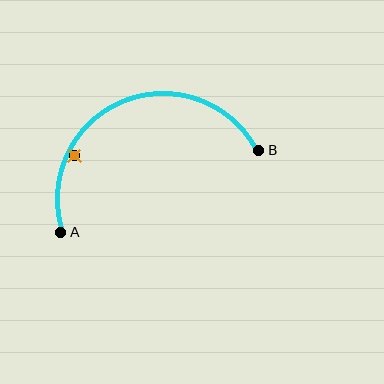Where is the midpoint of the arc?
The arc midpoint is the point on the curve farthest from the straight line joining A and B. It sits above that line.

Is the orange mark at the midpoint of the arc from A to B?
No — the orange mark does not lie on the arc at all. It sits slightly inside the curve.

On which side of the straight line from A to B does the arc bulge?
The arc bulges above the straight line connecting A and B.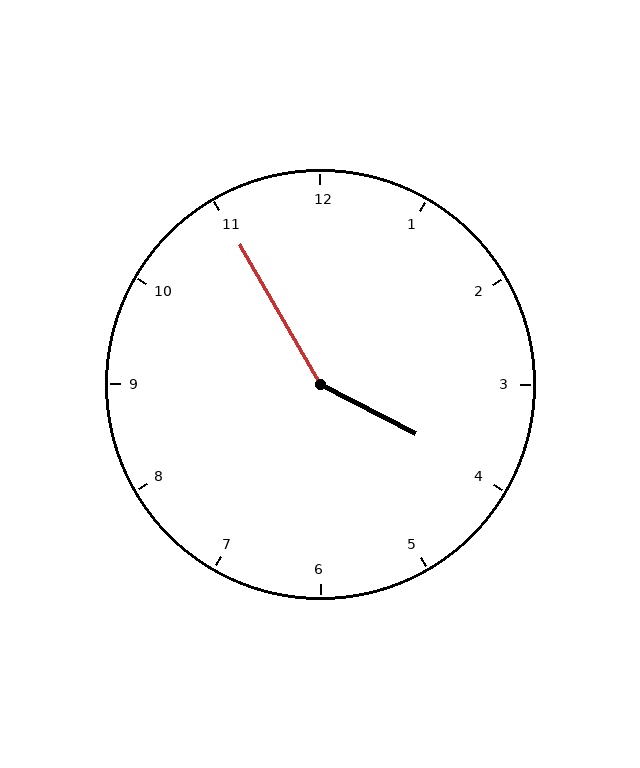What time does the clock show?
3:55.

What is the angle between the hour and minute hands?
Approximately 148 degrees.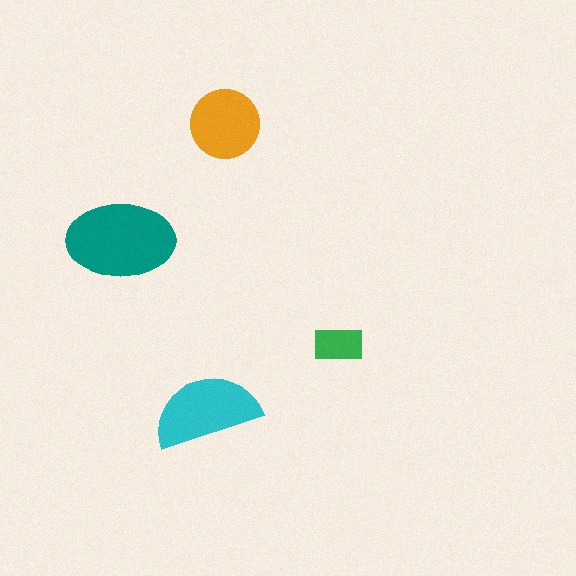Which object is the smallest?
The green rectangle.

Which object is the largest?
The teal ellipse.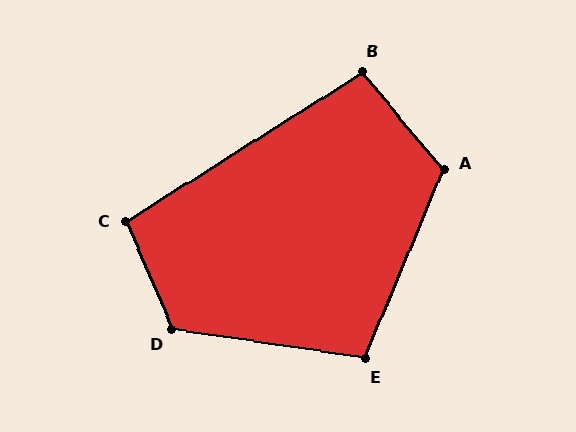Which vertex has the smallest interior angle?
B, at approximately 97 degrees.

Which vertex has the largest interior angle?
D, at approximately 122 degrees.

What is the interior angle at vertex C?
Approximately 99 degrees (obtuse).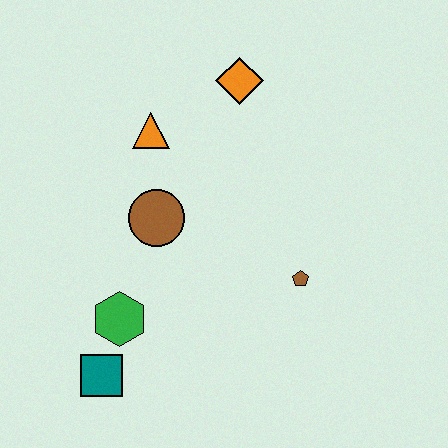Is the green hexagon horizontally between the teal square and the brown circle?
Yes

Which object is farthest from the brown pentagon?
The teal square is farthest from the brown pentagon.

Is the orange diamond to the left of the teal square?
No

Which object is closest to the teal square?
The green hexagon is closest to the teal square.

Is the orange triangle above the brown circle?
Yes